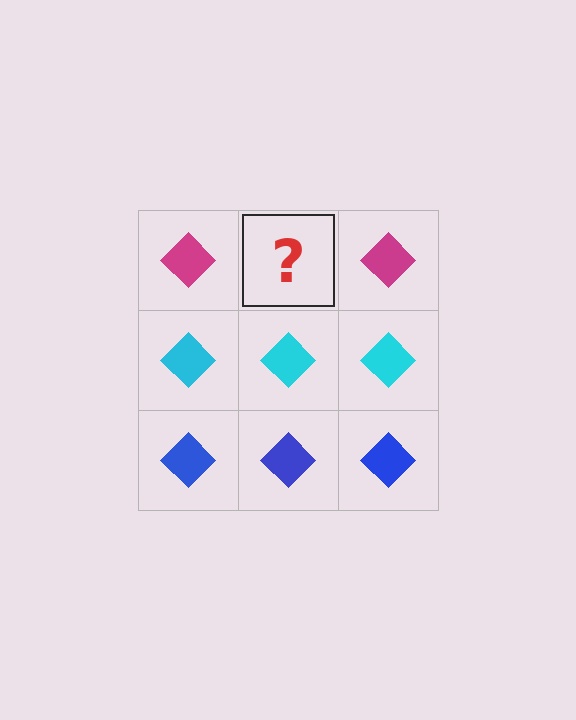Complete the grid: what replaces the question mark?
The question mark should be replaced with a magenta diamond.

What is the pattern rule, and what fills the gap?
The rule is that each row has a consistent color. The gap should be filled with a magenta diamond.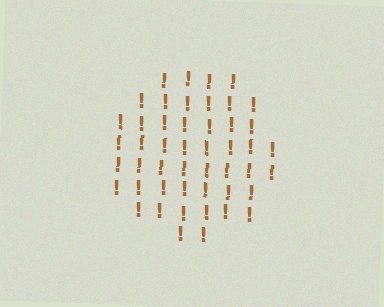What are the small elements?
The small elements are exclamation marks.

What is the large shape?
The large shape is a circle.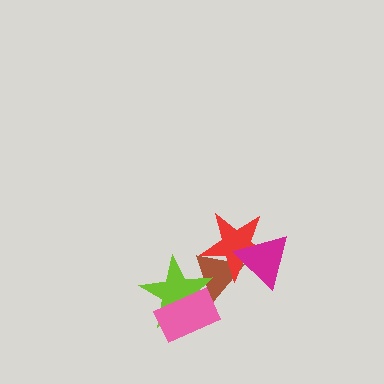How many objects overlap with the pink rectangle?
2 objects overlap with the pink rectangle.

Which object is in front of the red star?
The magenta triangle is in front of the red star.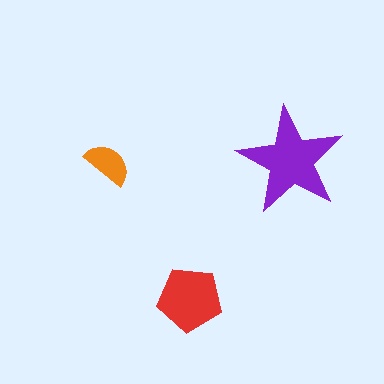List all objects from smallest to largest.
The orange semicircle, the red pentagon, the purple star.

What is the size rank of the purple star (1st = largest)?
1st.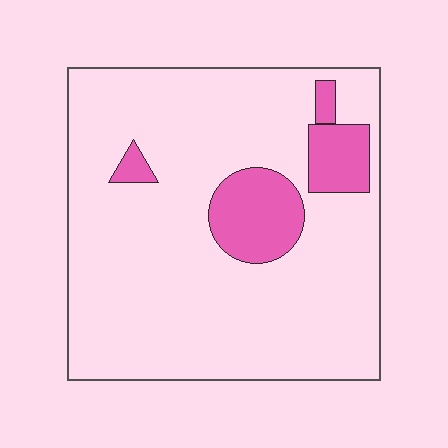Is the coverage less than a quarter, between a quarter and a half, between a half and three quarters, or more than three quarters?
Less than a quarter.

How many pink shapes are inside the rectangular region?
4.